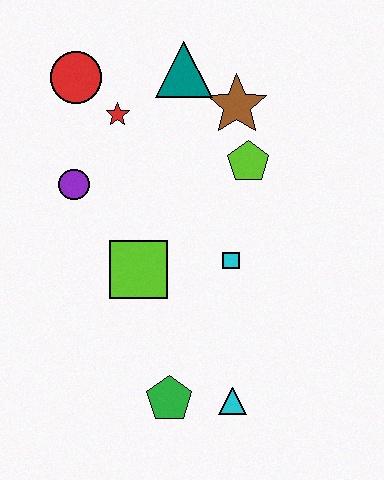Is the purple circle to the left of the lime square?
Yes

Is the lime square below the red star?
Yes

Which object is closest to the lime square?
The cyan square is closest to the lime square.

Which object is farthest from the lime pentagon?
The green pentagon is farthest from the lime pentagon.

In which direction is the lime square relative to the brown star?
The lime square is below the brown star.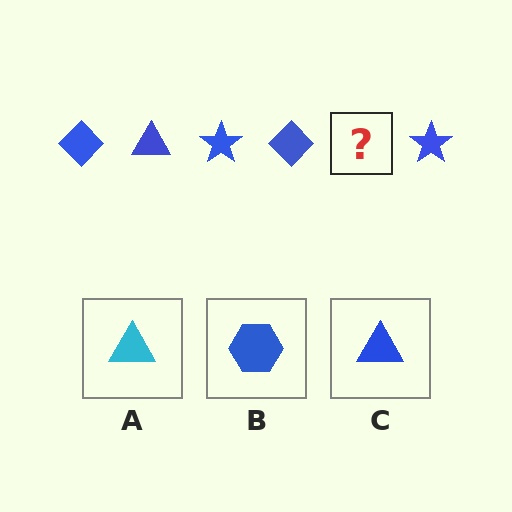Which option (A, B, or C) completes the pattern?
C.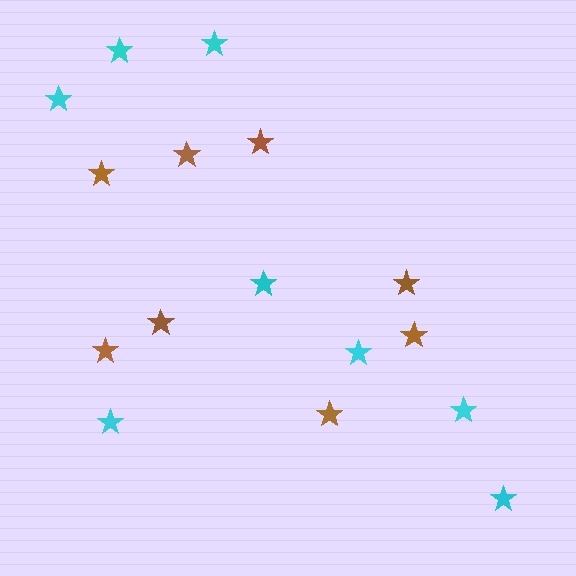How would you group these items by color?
There are 2 groups: one group of brown stars (8) and one group of cyan stars (8).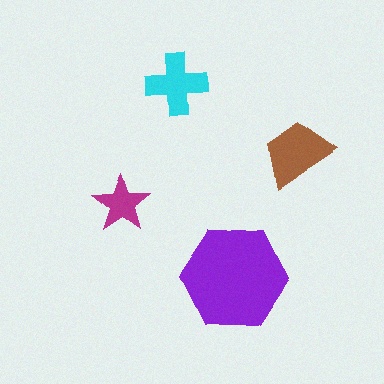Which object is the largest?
The purple hexagon.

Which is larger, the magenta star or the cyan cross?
The cyan cross.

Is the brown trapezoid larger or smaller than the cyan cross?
Larger.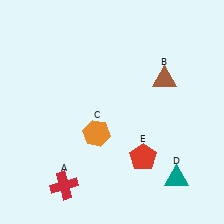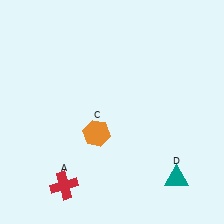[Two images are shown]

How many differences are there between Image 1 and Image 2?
There are 2 differences between the two images.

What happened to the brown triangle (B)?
The brown triangle (B) was removed in Image 2. It was in the top-right area of Image 1.